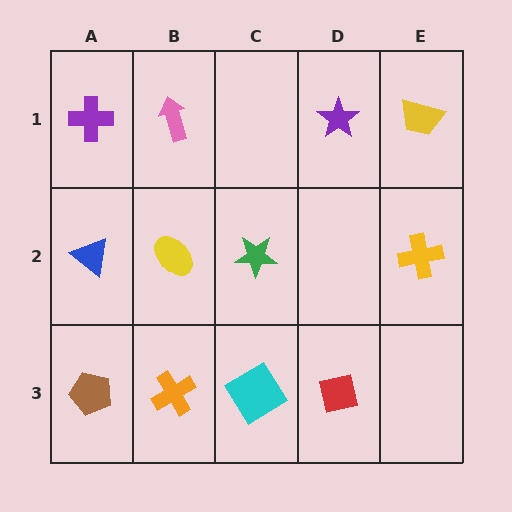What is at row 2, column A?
A blue triangle.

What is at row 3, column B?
An orange cross.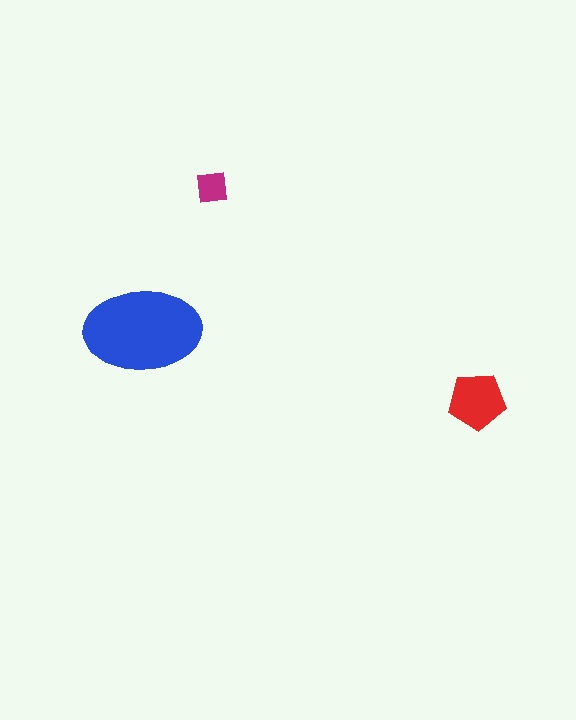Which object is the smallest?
The magenta square.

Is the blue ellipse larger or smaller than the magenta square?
Larger.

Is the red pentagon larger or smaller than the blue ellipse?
Smaller.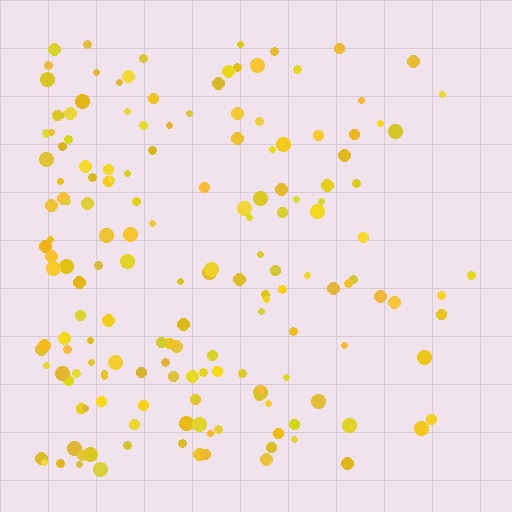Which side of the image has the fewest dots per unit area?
The right.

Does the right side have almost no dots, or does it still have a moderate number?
Still a moderate number, just noticeably fewer than the left.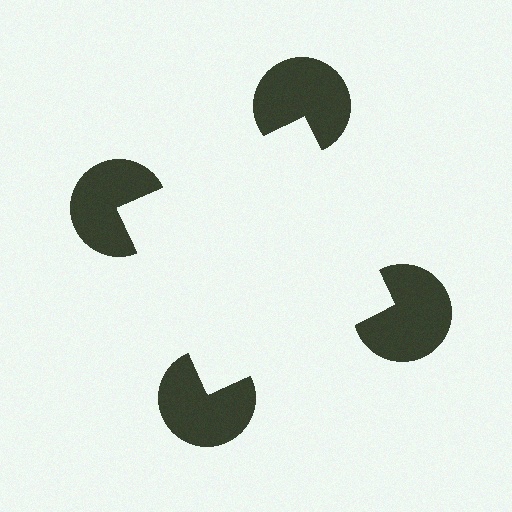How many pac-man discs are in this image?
There are 4 — one at each vertex of the illusory square.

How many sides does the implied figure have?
4 sides.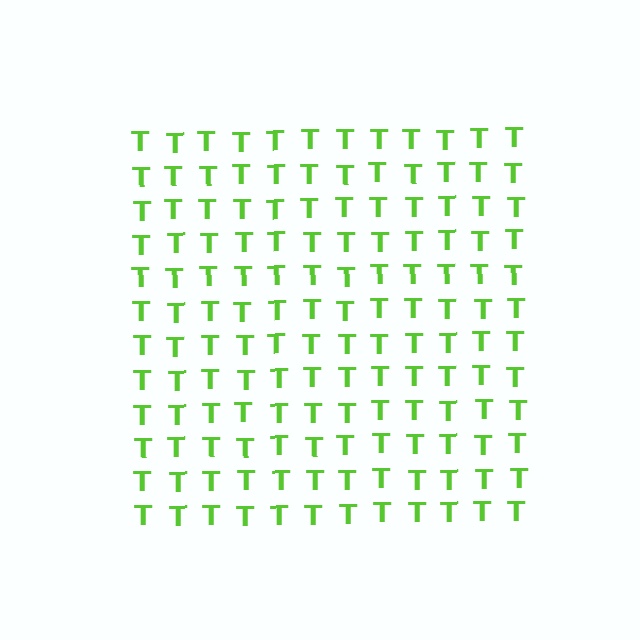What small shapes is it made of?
It is made of small letter T's.